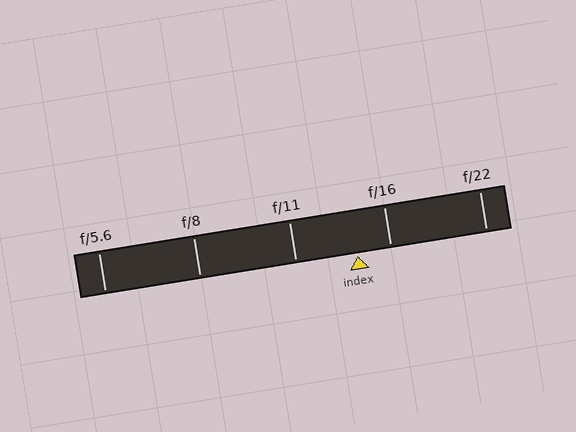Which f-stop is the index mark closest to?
The index mark is closest to f/16.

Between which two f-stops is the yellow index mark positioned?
The index mark is between f/11 and f/16.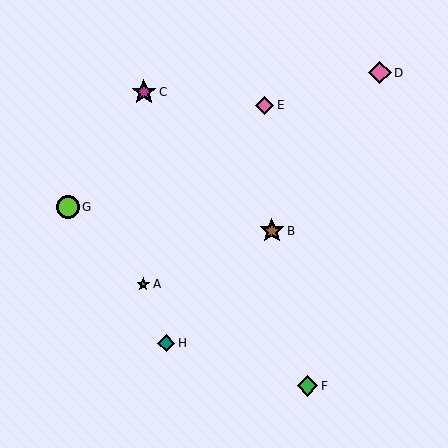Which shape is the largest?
The brown star (labeled B) is the largest.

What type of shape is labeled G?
Shape G is a lime circle.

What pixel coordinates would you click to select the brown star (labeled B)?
Click at (272, 231) to select the brown star B.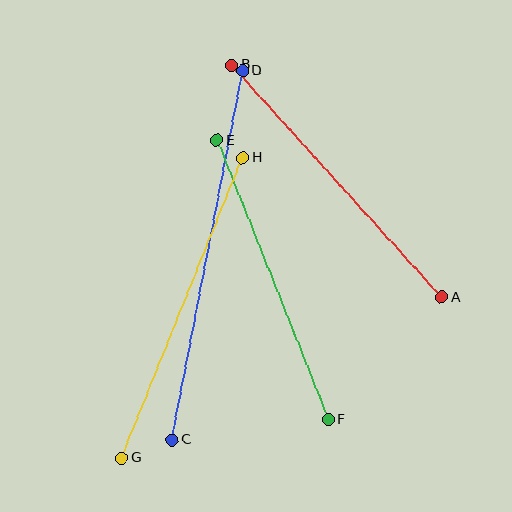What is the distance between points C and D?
The distance is approximately 376 pixels.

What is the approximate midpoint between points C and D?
The midpoint is at approximately (207, 255) pixels.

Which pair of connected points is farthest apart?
Points C and D are farthest apart.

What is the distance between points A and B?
The distance is approximately 313 pixels.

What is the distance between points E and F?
The distance is approximately 300 pixels.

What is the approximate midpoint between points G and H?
The midpoint is at approximately (182, 308) pixels.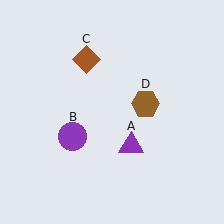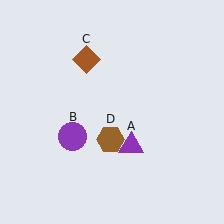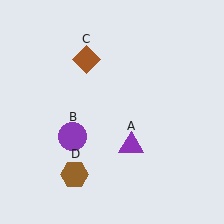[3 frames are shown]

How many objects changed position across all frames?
1 object changed position: brown hexagon (object D).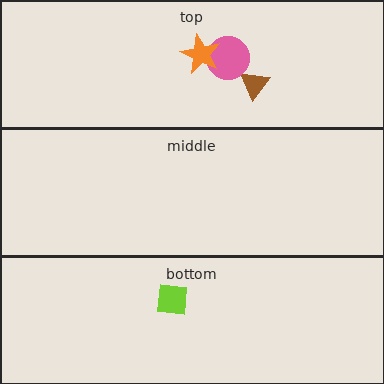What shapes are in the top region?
The brown triangle, the pink circle, the orange star.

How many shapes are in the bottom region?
1.